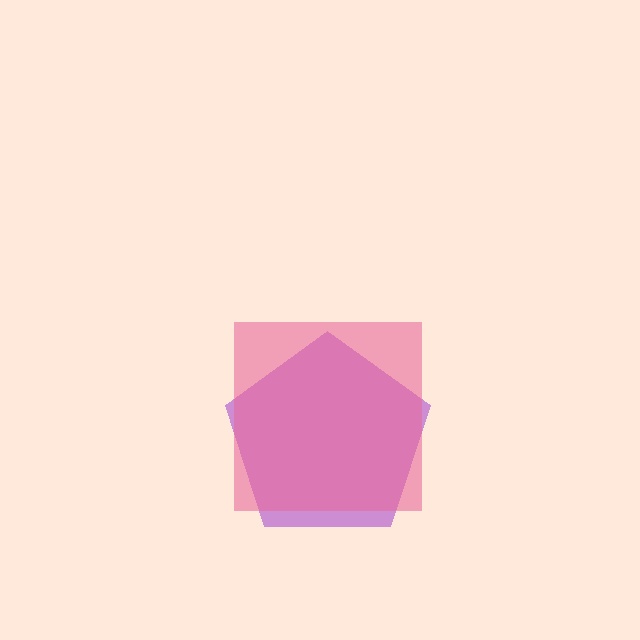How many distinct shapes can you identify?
There are 2 distinct shapes: a purple pentagon, a pink square.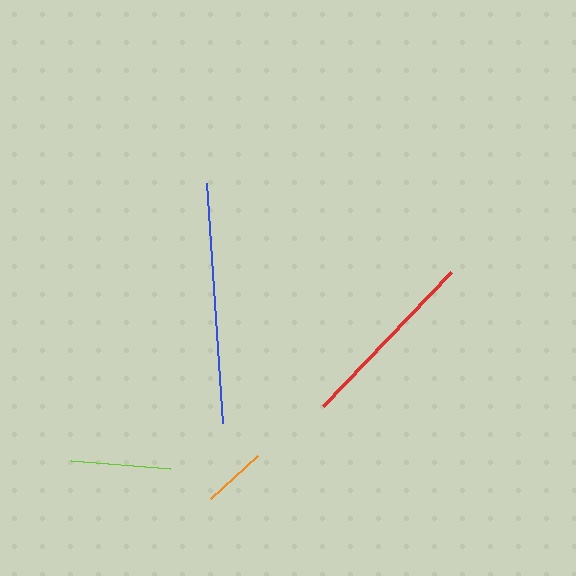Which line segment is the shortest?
The orange line is the shortest at approximately 63 pixels.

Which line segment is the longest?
The blue line is the longest at approximately 241 pixels.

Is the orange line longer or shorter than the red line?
The red line is longer than the orange line.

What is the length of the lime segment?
The lime segment is approximately 100 pixels long.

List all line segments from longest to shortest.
From longest to shortest: blue, red, lime, orange.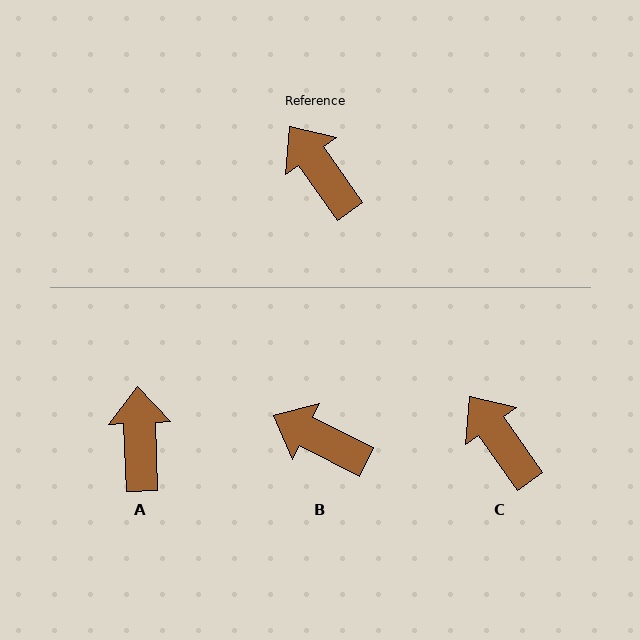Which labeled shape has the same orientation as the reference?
C.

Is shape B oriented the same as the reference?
No, it is off by about 28 degrees.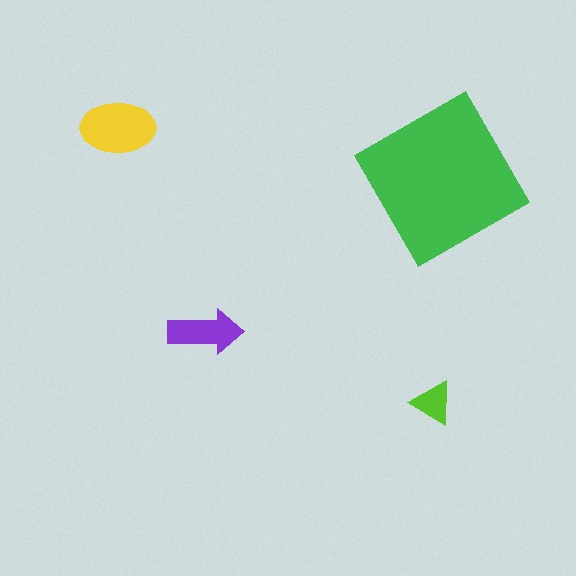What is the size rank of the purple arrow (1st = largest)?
3rd.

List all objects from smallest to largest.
The lime triangle, the purple arrow, the yellow ellipse, the green diamond.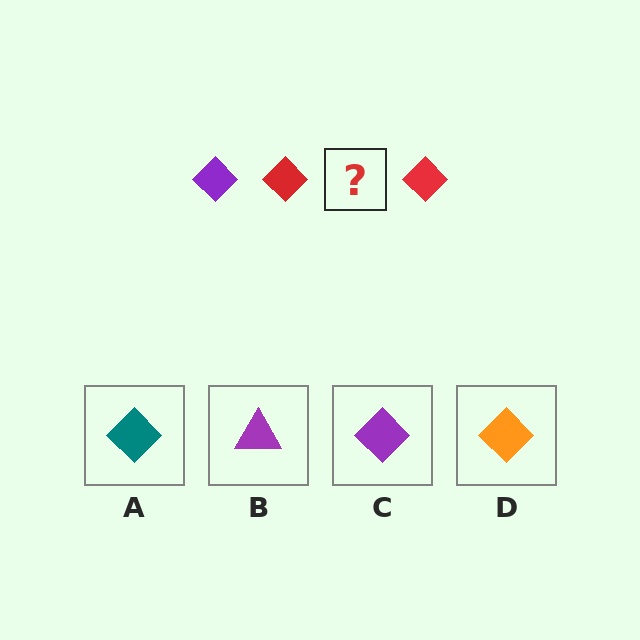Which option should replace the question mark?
Option C.